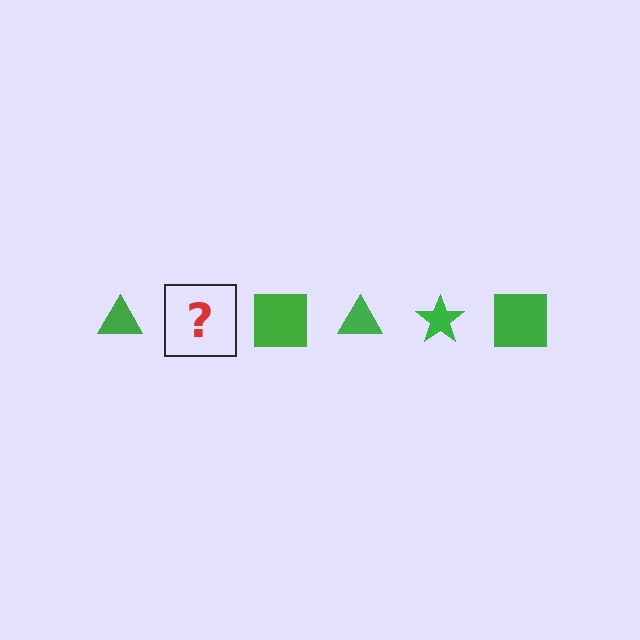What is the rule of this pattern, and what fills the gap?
The rule is that the pattern cycles through triangle, star, square shapes in green. The gap should be filled with a green star.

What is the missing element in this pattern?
The missing element is a green star.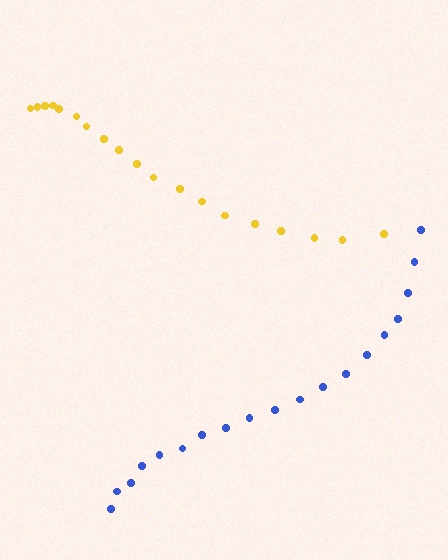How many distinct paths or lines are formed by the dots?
There are 2 distinct paths.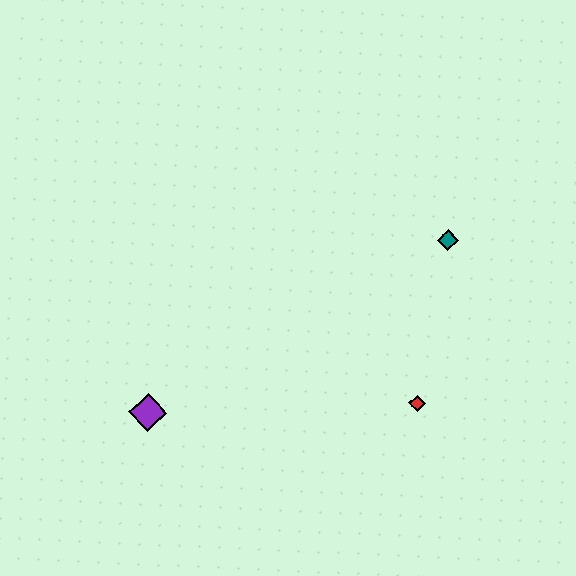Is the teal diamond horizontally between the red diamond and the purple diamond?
No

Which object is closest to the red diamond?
The teal diamond is closest to the red diamond.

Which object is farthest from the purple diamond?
The teal diamond is farthest from the purple diamond.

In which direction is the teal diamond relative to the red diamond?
The teal diamond is above the red diamond.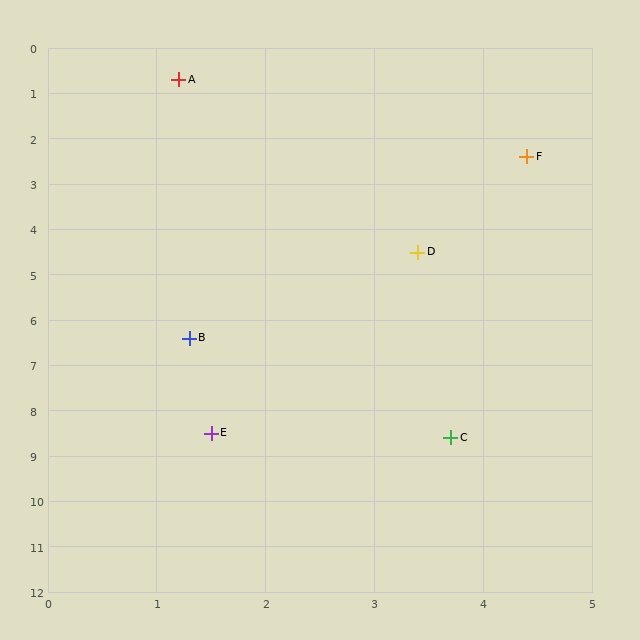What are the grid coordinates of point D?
Point D is at approximately (3.4, 4.5).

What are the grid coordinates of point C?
Point C is at approximately (3.7, 8.6).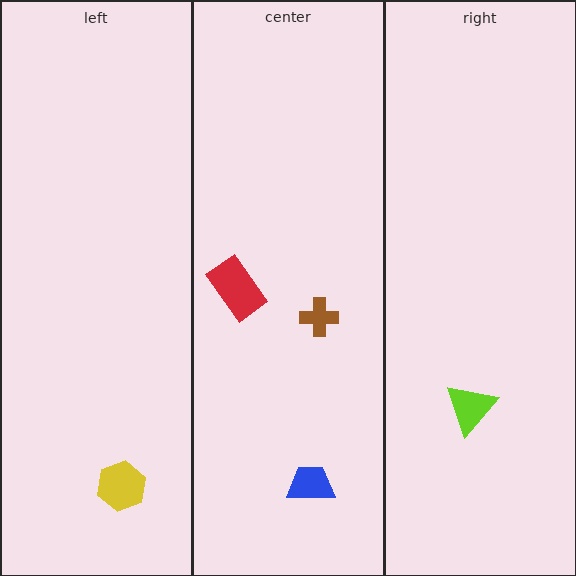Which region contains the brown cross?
The center region.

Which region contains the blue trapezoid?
The center region.